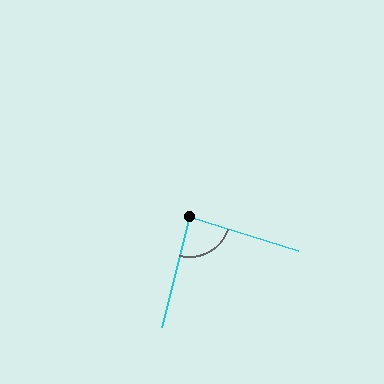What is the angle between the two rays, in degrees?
Approximately 87 degrees.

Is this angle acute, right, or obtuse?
It is approximately a right angle.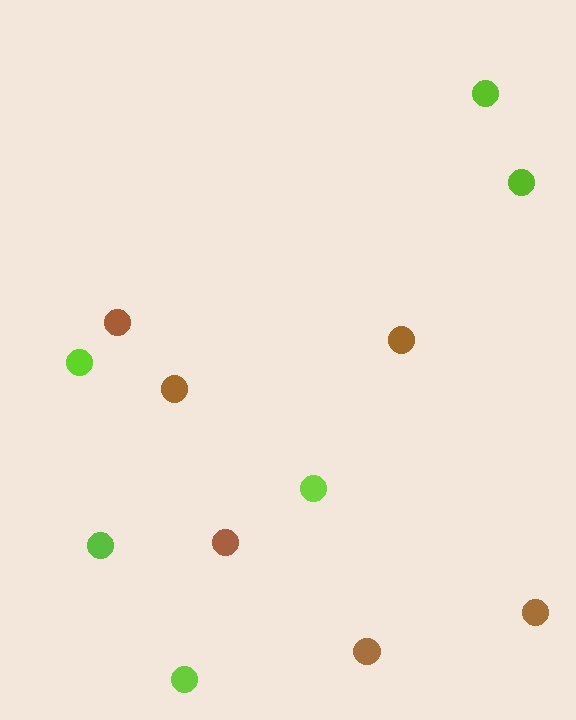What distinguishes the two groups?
There are 2 groups: one group of brown circles (6) and one group of lime circles (6).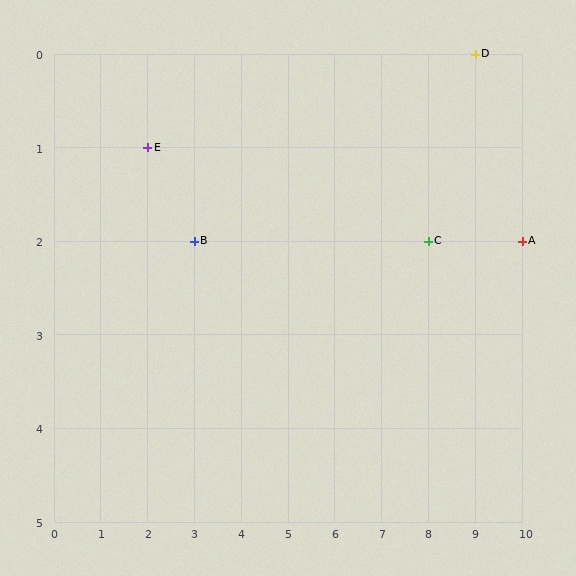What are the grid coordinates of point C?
Point C is at grid coordinates (8, 2).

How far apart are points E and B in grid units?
Points E and B are 1 column and 1 row apart (about 1.4 grid units diagonally).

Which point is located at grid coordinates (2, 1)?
Point E is at (2, 1).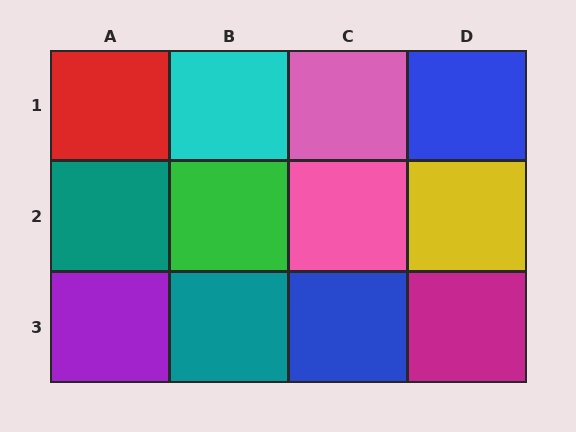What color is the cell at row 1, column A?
Red.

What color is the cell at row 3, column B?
Teal.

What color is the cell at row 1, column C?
Pink.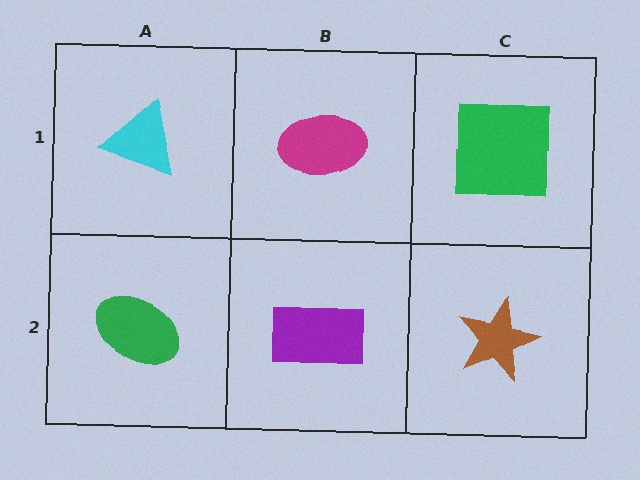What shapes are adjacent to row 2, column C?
A green square (row 1, column C), a purple rectangle (row 2, column B).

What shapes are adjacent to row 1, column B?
A purple rectangle (row 2, column B), a cyan triangle (row 1, column A), a green square (row 1, column C).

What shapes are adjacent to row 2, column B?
A magenta ellipse (row 1, column B), a green ellipse (row 2, column A), a brown star (row 2, column C).